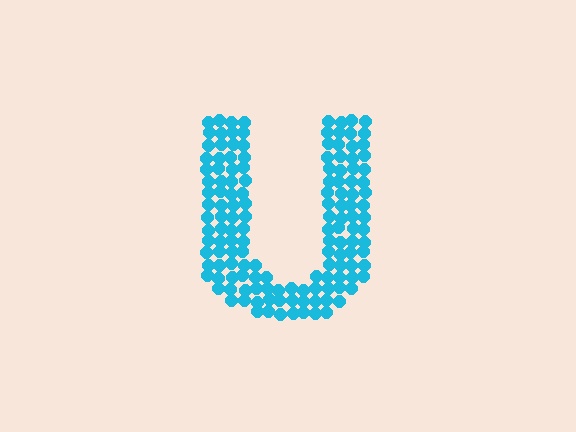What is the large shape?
The large shape is the letter U.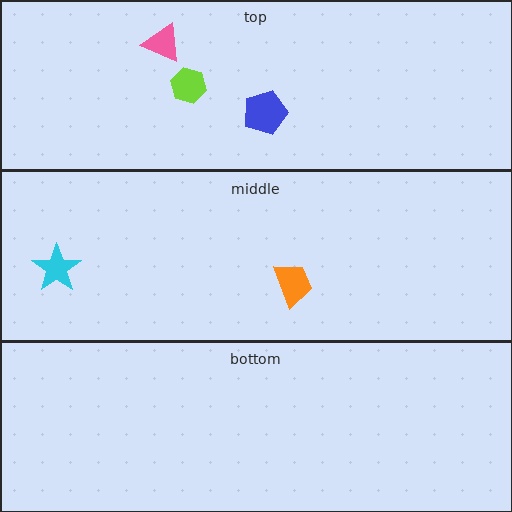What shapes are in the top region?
The lime hexagon, the pink triangle, the blue pentagon.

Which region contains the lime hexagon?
The top region.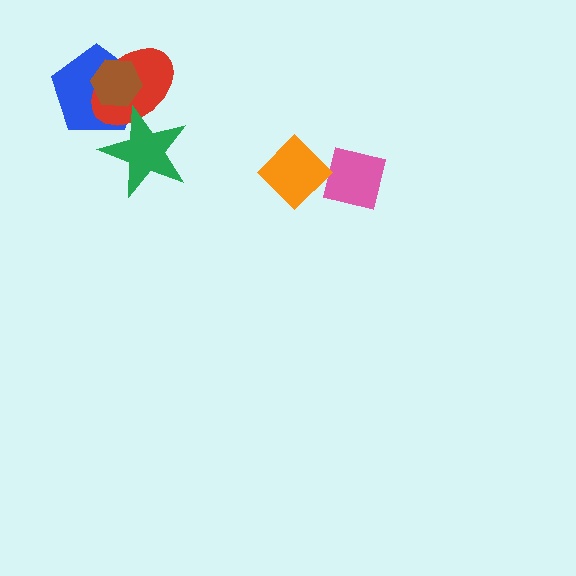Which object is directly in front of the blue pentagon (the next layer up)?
The red ellipse is directly in front of the blue pentagon.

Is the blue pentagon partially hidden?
Yes, it is partially covered by another shape.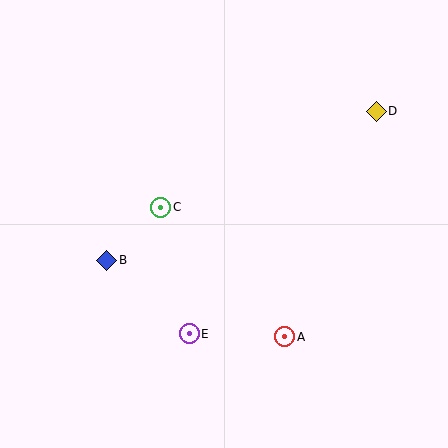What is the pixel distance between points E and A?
The distance between E and A is 96 pixels.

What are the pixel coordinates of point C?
Point C is at (161, 207).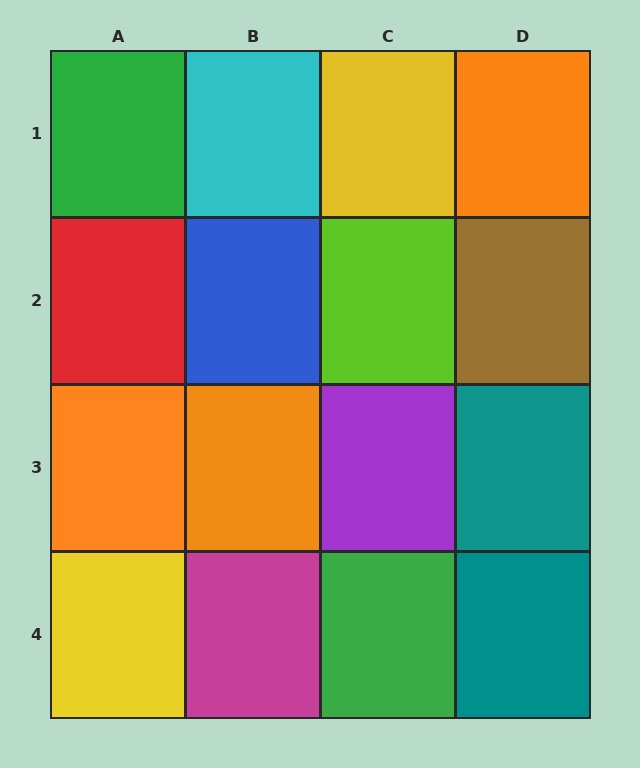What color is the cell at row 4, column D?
Teal.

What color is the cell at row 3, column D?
Teal.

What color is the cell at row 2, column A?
Red.